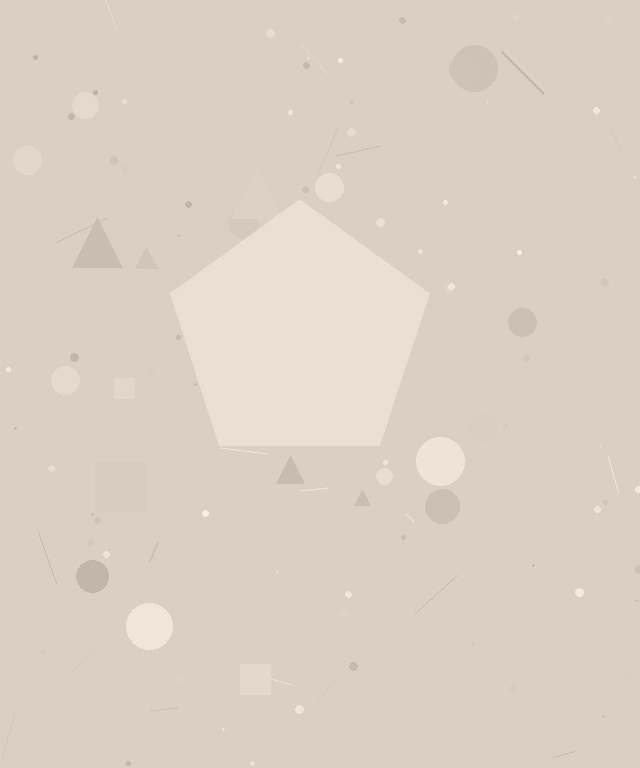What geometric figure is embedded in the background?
A pentagon is embedded in the background.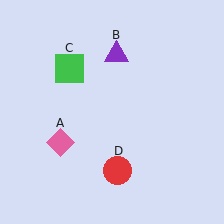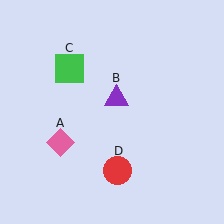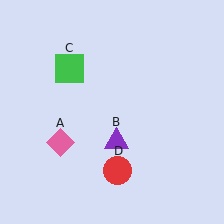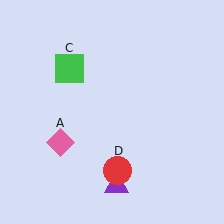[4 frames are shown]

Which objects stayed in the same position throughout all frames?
Pink diamond (object A) and green square (object C) and red circle (object D) remained stationary.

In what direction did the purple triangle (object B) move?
The purple triangle (object B) moved down.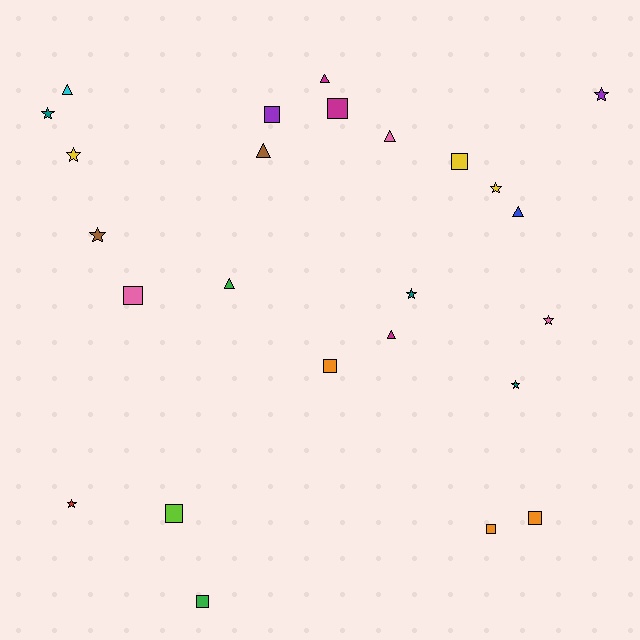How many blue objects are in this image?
There is 1 blue object.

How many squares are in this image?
There are 9 squares.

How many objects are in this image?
There are 25 objects.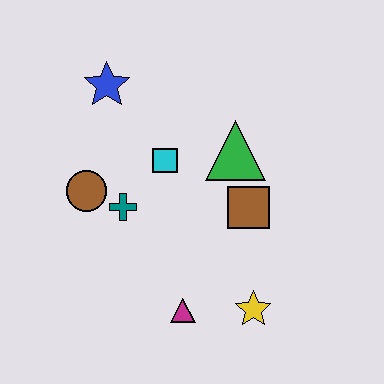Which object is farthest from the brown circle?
The yellow star is farthest from the brown circle.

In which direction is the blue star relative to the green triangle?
The blue star is to the left of the green triangle.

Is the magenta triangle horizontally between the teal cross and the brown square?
Yes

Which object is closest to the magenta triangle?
The yellow star is closest to the magenta triangle.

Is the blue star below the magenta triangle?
No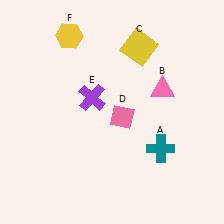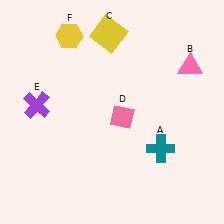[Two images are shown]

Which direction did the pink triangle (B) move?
The pink triangle (B) moved right.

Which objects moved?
The objects that moved are: the pink triangle (B), the yellow square (C), the purple cross (E).